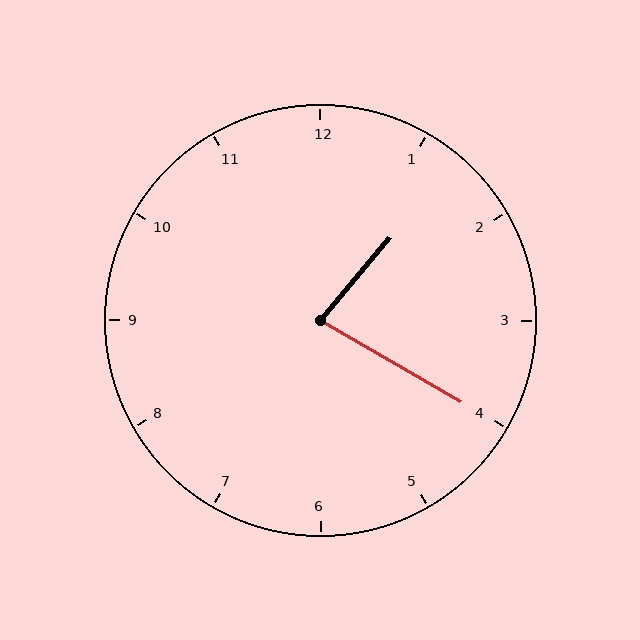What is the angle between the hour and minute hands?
Approximately 80 degrees.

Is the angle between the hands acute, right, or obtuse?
It is acute.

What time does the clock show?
1:20.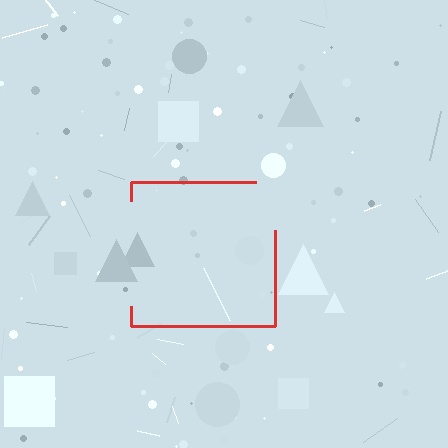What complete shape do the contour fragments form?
The contour fragments form a square.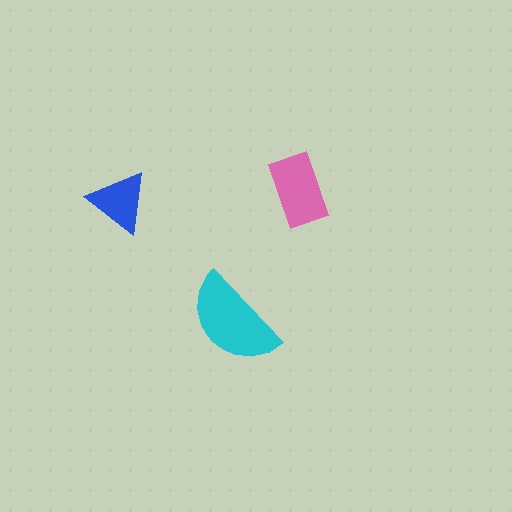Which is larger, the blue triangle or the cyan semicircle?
The cyan semicircle.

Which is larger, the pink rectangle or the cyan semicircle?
The cyan semicircle.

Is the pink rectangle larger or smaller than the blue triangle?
Larger.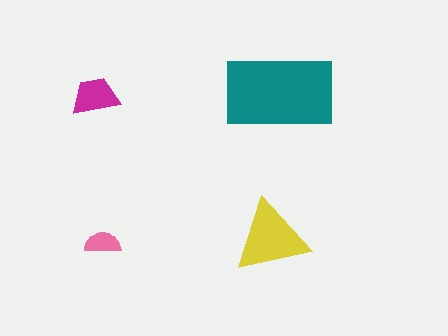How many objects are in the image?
There are 4 objects in the image.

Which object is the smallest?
The pink semicircle.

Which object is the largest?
The teal rectangle.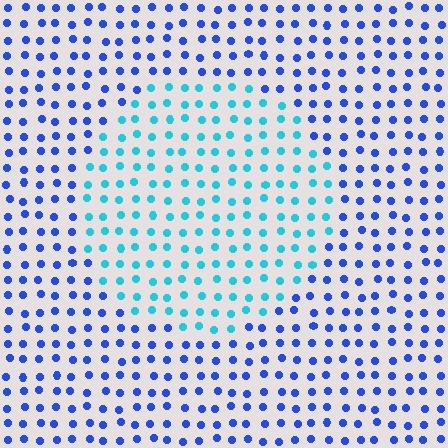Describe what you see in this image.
The image is filled with small blue elements in a uniform arrangement. A circle-shaped region is visible where the elements are tinted to a slightly different hue, forming a subtle color boundary.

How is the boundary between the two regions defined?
The boundary is defined purely by a slight shift in hue (about 43 degrees). Spacing, size, and orientation are identical on both sides.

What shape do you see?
I see a circle.